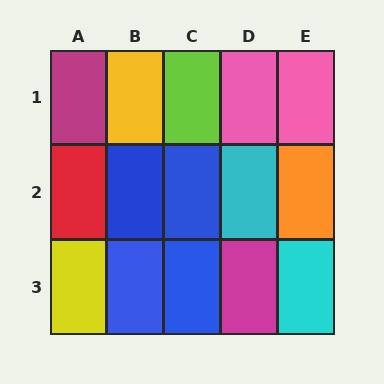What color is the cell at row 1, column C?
Lime.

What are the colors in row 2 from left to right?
Red, blue, blue, cyan, orange.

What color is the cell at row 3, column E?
Cyan.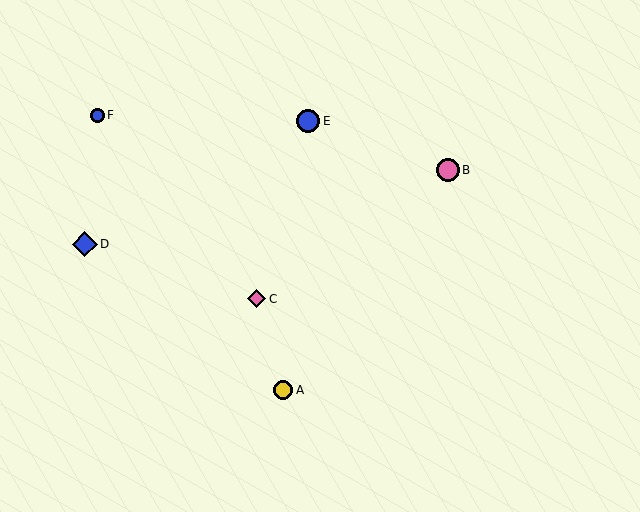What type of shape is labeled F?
Shape F is a blue circle.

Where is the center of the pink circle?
The center of the pink circle is at (448, 170).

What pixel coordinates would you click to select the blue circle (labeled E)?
Click at (308, 121) to select the blue circle E.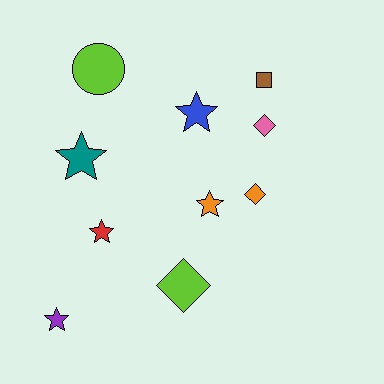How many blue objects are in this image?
There is 1 blue object.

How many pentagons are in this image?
There are no pentagons.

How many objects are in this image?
There are 10 objects.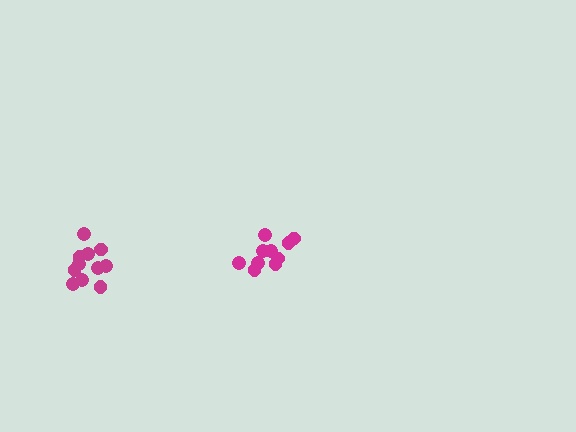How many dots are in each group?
Group 1: 11 dots, Group 2: 10 dots (21 total).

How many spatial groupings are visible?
There are 2 spatial groupings.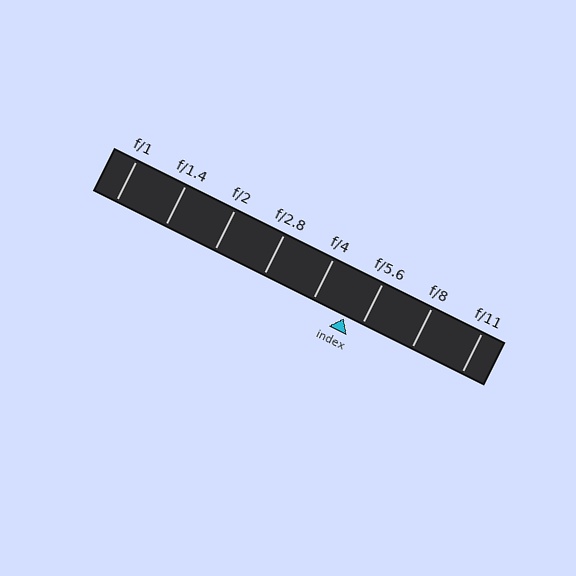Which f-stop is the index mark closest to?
The index mark is closest to f/5.6.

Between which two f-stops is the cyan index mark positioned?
The index mark is between f/4 and f/5.6.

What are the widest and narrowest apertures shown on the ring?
The widest aperture shown is f/1 and the narrowest is f/11.